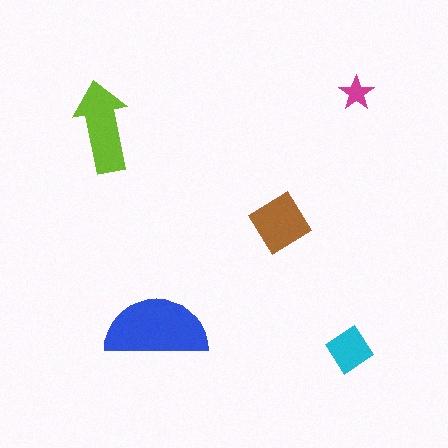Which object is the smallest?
The magenta star.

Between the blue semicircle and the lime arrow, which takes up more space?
The blue semicircle.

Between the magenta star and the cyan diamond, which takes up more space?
The cyan diamond.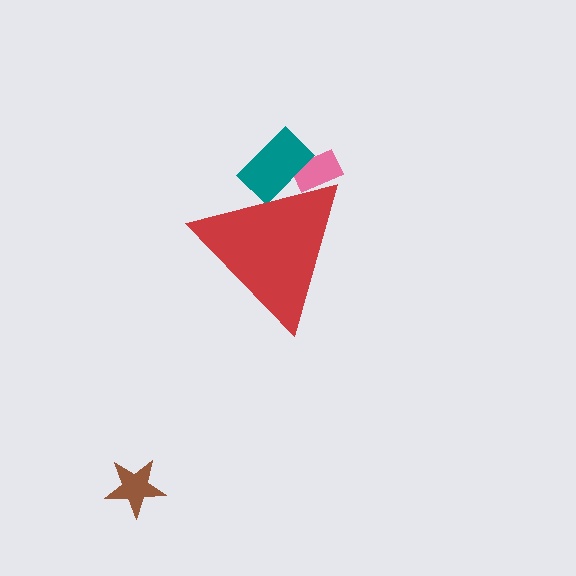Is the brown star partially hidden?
No, the brown star is fully visible.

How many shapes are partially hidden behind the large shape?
2 shapes are partially hidden.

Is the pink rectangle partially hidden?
Yes, the pink rectangle is partially hidden behind the red triangle.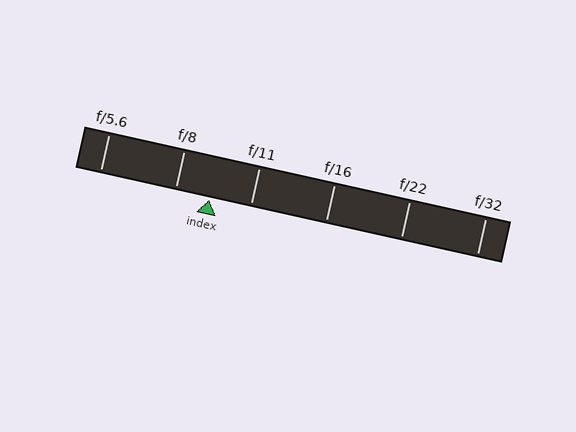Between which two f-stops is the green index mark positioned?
The index mark is between f/8 and f/11.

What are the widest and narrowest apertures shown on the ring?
The widest aperture shown is f/5.6 and the narrowest is f/32.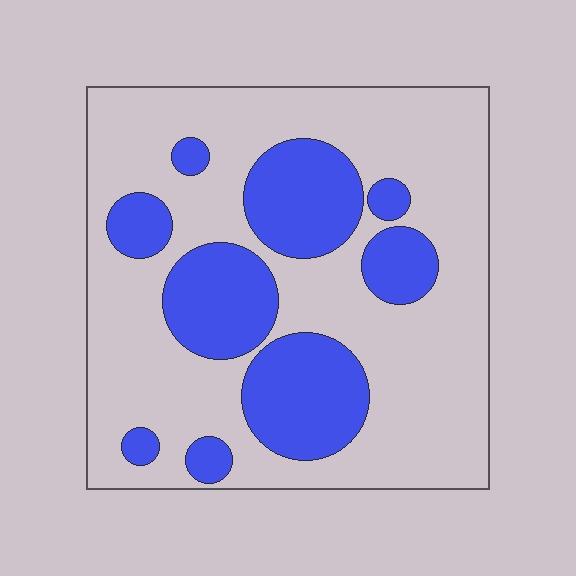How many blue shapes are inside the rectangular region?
9.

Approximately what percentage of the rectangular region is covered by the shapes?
Approximately 30%.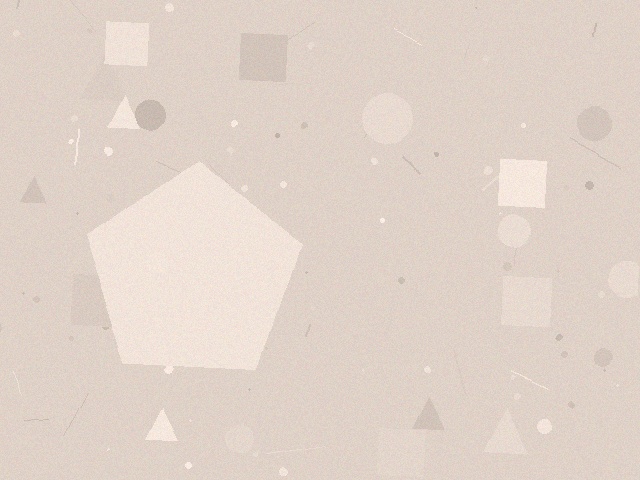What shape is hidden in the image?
A pentagon is hidden in the image.